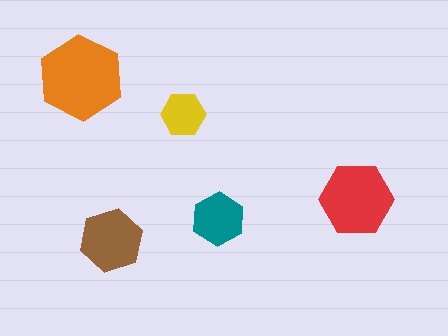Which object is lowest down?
The brown hexagon is bottommost.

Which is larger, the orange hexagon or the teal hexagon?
The orange one.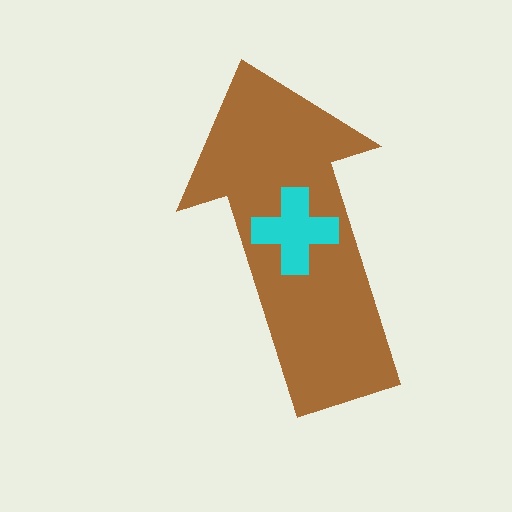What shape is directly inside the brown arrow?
The cyan cross.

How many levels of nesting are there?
2.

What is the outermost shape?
The brown arrow.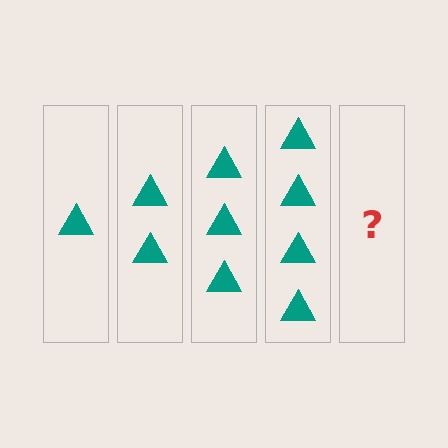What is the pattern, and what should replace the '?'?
The pattern is that each step adds one more triangle. The '?' should be 5 triangles.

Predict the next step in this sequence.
The next step is 5 triangles.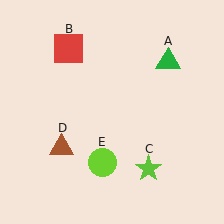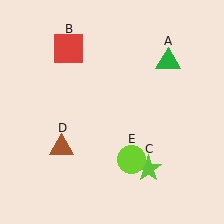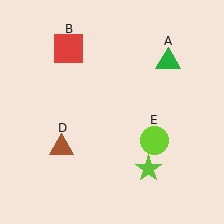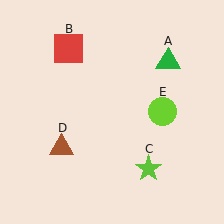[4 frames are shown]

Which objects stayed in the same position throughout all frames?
Green triangle (object A) and red square (object B) and lime star (object C) and brown triangle (object D) remained stationary.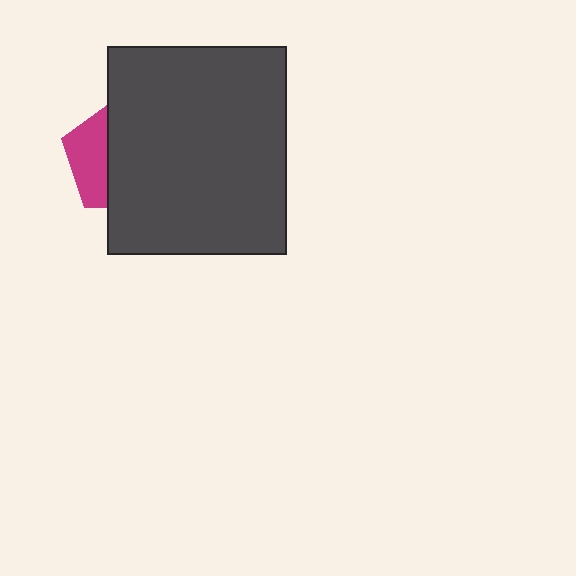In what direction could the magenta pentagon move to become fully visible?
The magenta pentagon could move left. That would shift it out from behind the dark gray rectangle entirely.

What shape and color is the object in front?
The object in front is a dark gray rectangle.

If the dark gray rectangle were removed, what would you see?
You would see the complete magenta pentagon.